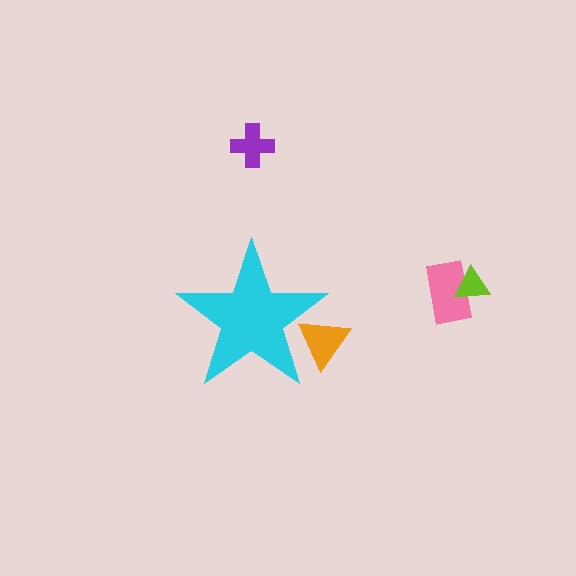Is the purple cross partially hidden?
No, the purple cross is fully visible.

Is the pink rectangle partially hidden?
No, the pink rectangle is fully visible.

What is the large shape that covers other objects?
A cyan star.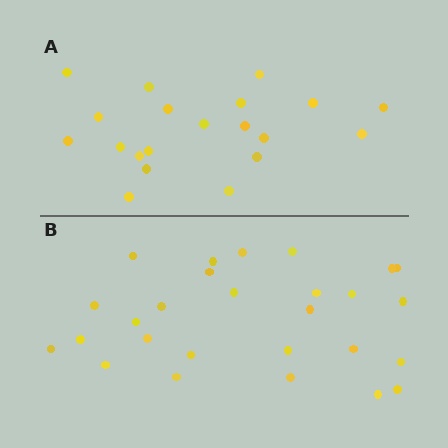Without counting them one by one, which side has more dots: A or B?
Region B (the bottom region) has more dots.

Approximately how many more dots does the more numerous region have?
Region B has roughly 8 or so more dots than region A.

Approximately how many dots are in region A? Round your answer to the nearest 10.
About 20 dots.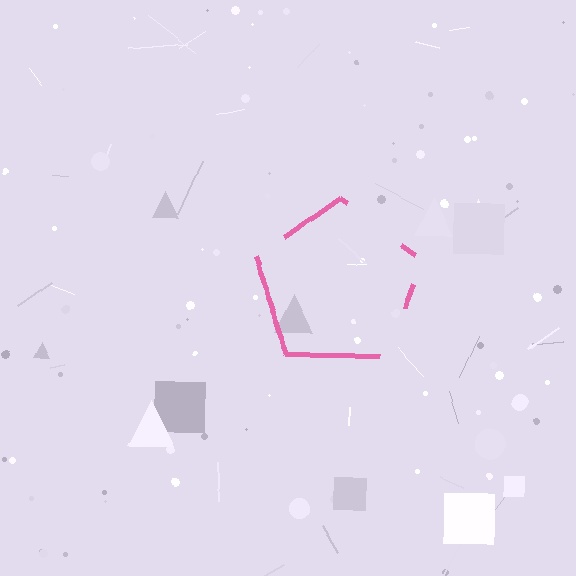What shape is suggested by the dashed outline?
The dashed outline suggests a pentagon.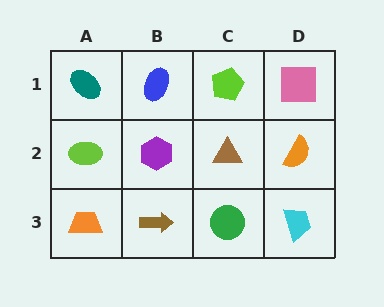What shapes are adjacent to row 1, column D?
An orange semicircle (row 2, column D), a lime pentagon (row 1, column C).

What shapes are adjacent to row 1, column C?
A brown triangle (row 2, column C), a blue ellipse (row 1, column B), a pink square (row 1, column D).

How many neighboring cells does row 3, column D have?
2.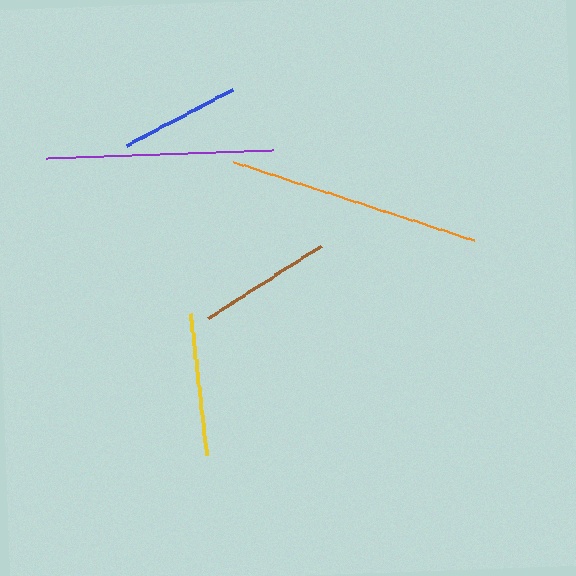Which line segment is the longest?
The orange line is the longest at approximately 253 pixels.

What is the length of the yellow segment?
The yellow segment is approximately 143 pixels long.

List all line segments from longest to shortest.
From longest to shortest: orange, purple, yellow, brown, blue.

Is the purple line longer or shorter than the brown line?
The purple line is longer than the brown line.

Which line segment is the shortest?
The blue line is the shortest at approximately 119 pixels.